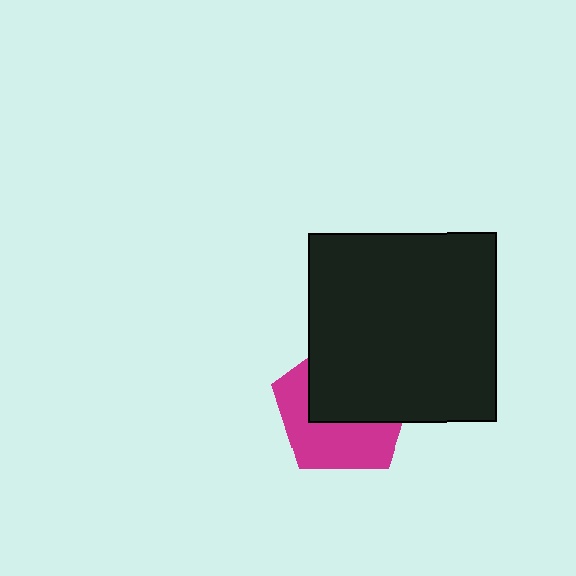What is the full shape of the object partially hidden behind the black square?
The partially hidden object is a magenta pentagon.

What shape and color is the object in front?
The object in front is a black square.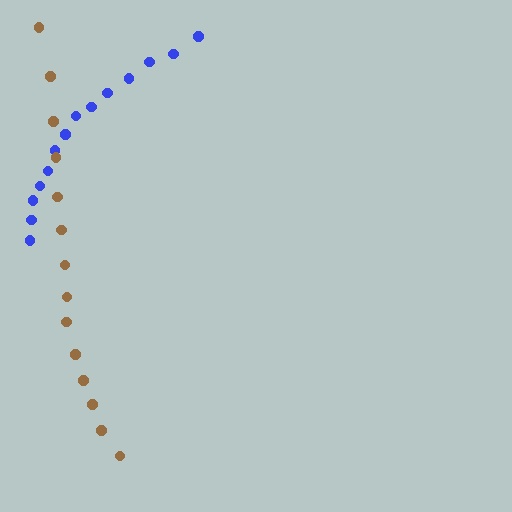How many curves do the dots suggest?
There are 2 distinct paths.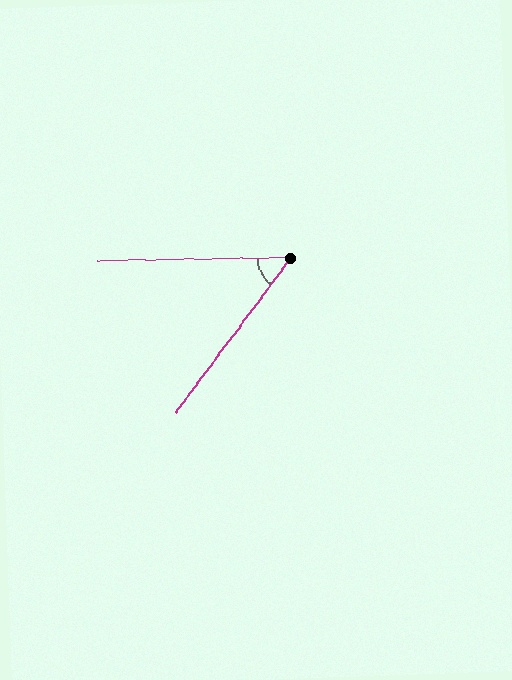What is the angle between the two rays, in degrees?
Approximately 52 degrees.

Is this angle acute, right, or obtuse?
It is acute.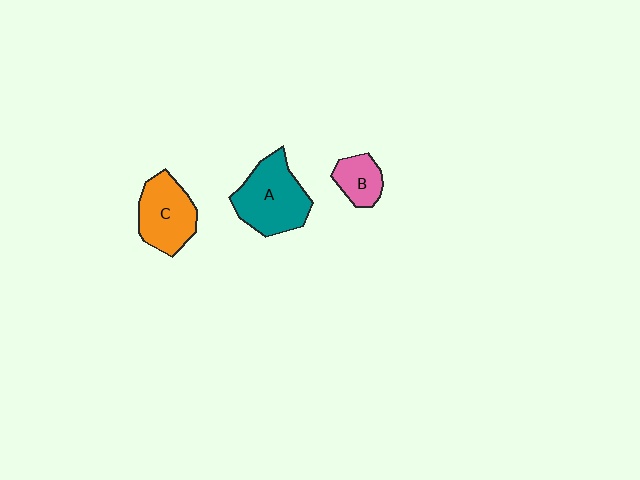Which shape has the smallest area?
Shape B (pink).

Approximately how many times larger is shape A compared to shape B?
Approximately 2.2 times.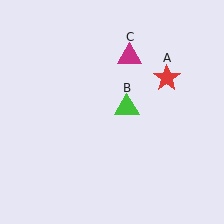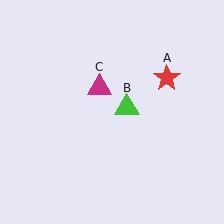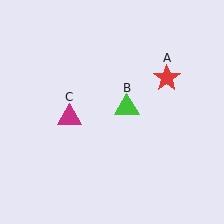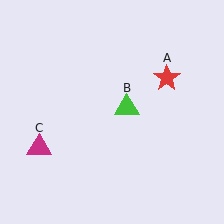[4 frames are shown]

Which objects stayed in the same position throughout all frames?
Red star (object A) and green triangle (object B) remained stationary.